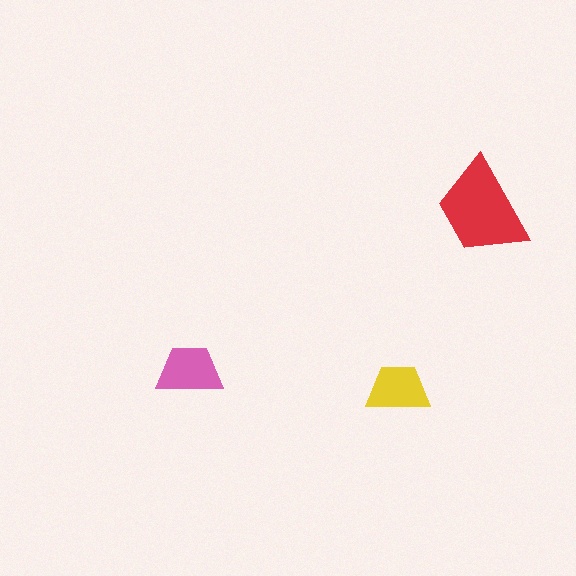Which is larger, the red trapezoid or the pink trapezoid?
The red one.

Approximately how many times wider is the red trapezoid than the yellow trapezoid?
About 1.5 times wider.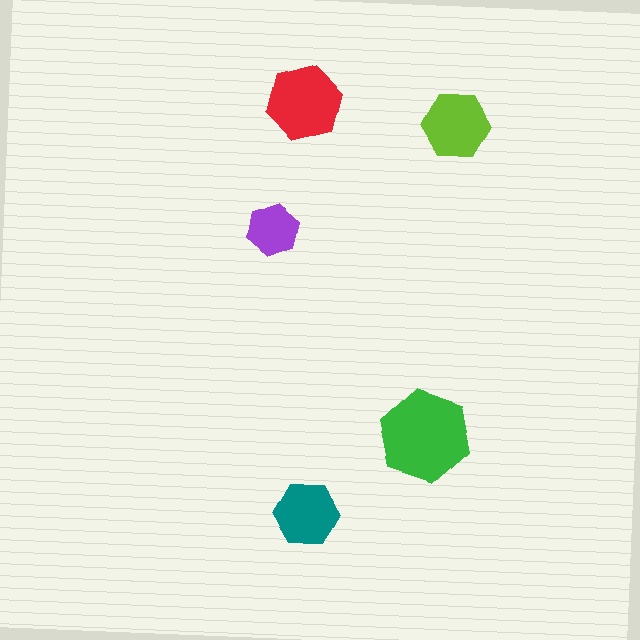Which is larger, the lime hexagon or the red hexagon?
The red one.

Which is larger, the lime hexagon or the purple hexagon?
The lime one.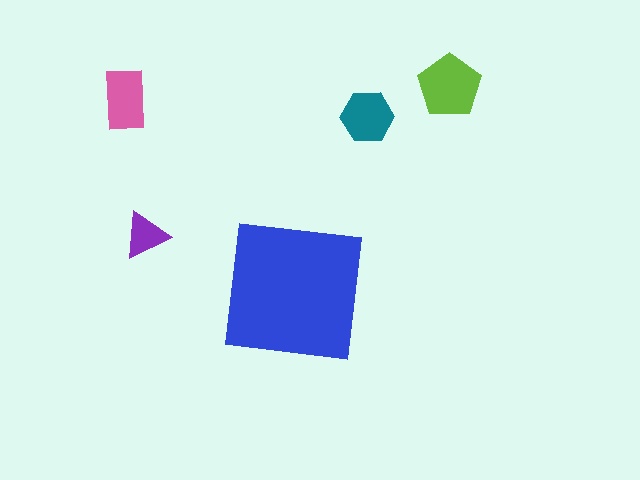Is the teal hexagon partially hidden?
No, the teal hexagon is fully visible.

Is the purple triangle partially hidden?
No, the purple triangle is fully visible.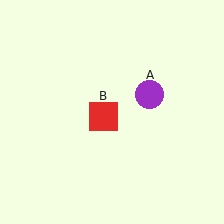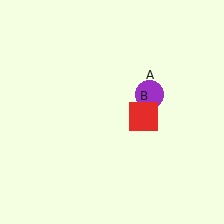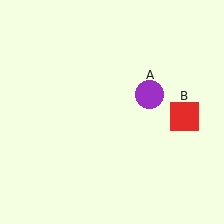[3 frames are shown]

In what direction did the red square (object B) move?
The red square (object B) moved right.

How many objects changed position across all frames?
1 object changed position: red square (object B).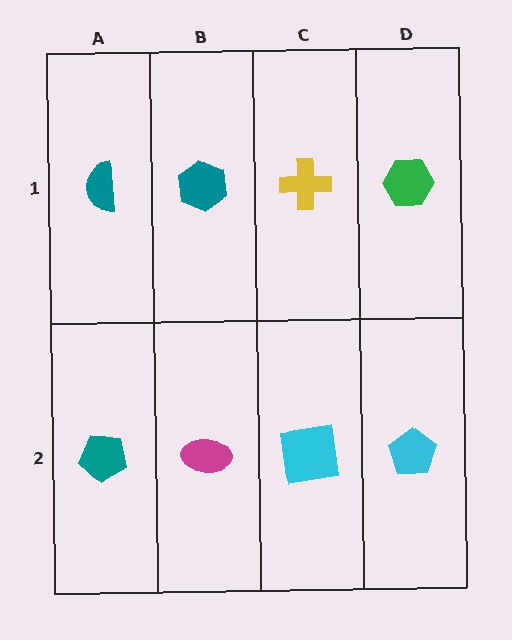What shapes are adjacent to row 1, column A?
A teal pentagon (row 2, column A), a teal hexagon (row 1, column B).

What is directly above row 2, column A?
A teal semicircle.